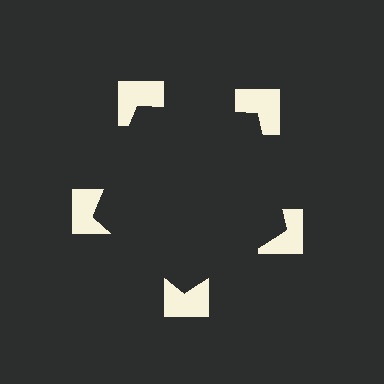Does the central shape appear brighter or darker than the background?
It typically appears slightly darker than the background, even though no actual brightness change is drawn.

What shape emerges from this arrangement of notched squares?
An illusory pentagon — its edges are inferred from the aligned wedge cuts in the notched squares, not physically drawn.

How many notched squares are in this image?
There are 5 — one at each vertex of the illusory pentagon.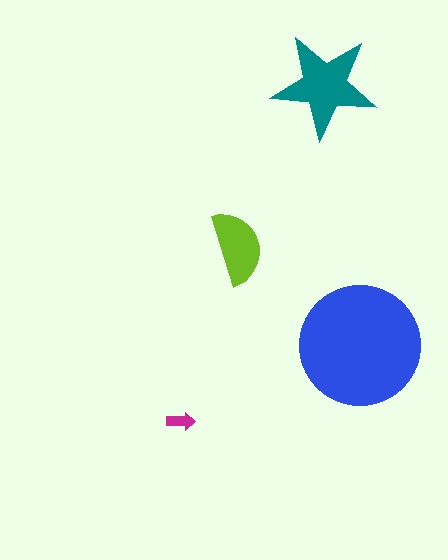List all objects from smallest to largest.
The magenta arrow, the lime semicircle, the teal star, the blue circle.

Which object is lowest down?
The magenta arrow is bottommost.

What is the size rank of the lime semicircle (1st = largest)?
3rd.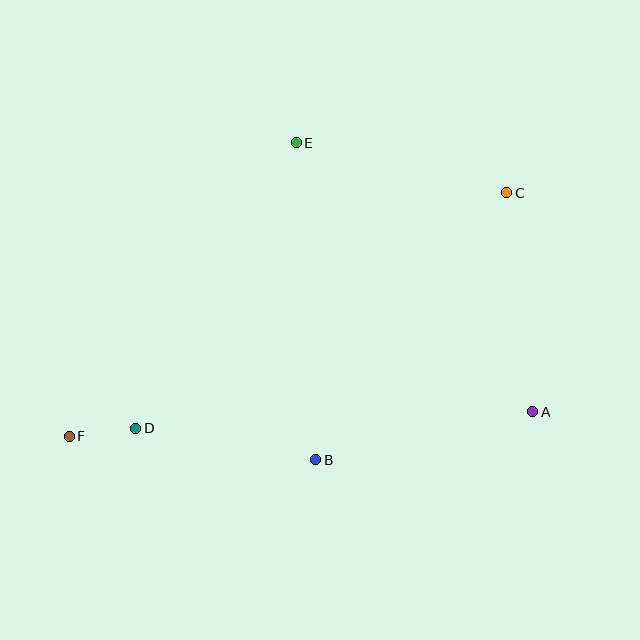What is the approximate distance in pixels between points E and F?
The distance between E and F is approximately 371 pixels.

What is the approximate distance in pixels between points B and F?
The distance between B and F is approximately 248 pixels.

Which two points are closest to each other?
Points D and F are closest to each other.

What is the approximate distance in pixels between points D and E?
The distance between D and E is approximately 328 pixels.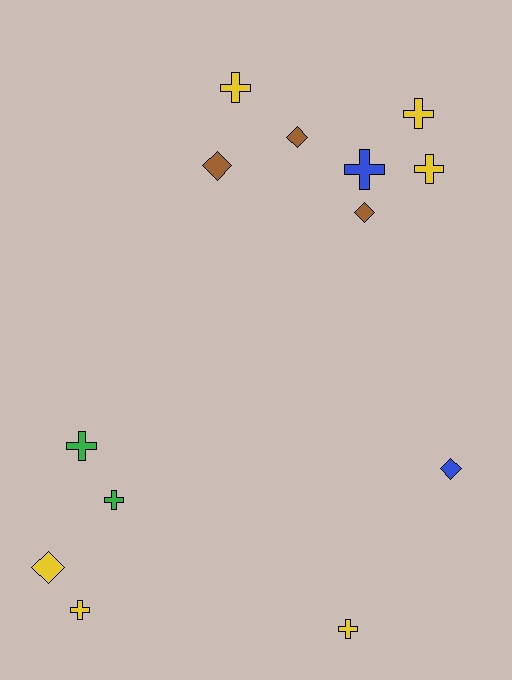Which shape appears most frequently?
Cross, with 8 objects.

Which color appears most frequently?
Yellow, with 6 objects.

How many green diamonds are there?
There are no green diamonds.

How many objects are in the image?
There are 13 objects.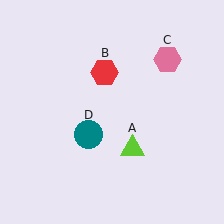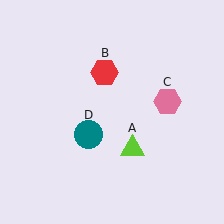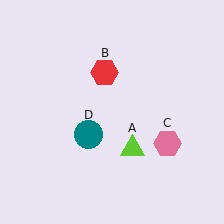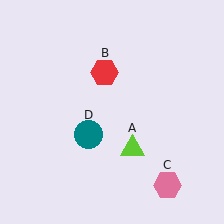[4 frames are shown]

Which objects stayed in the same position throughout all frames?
Lime triangle (object A) and red hexagon (object B) and teal circle (object D) remained stationary.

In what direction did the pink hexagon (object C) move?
The pink hexagon (object C) moved down.